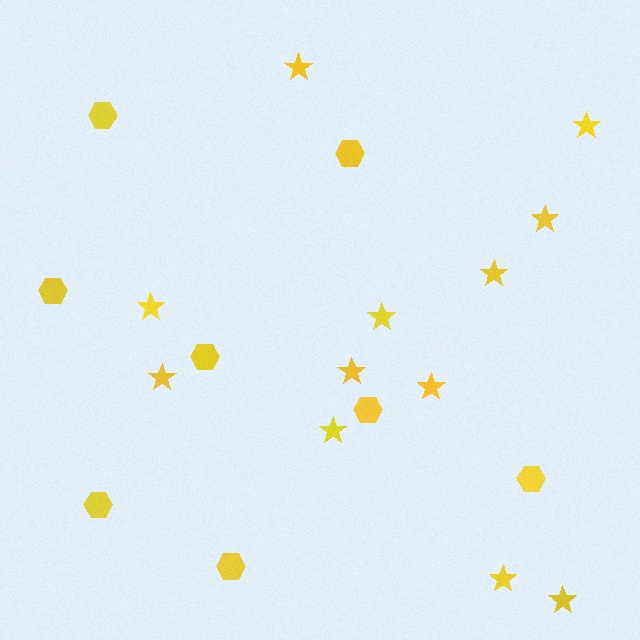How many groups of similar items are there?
There are 2 groups: one group of stars (12) and one group of hexagons (8).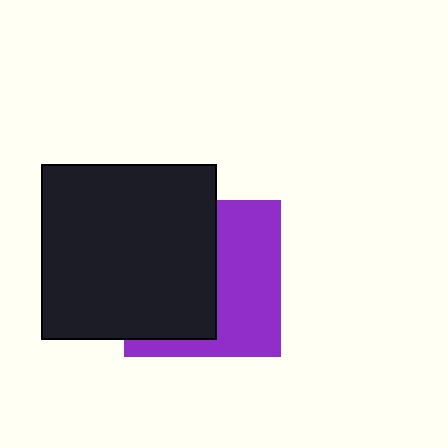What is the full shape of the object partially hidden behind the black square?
The partially hidden object is a purple square.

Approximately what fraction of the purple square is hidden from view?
Roughly 53% of the purple square is hidden behind the black square.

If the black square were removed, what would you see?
You would see the complete purple square.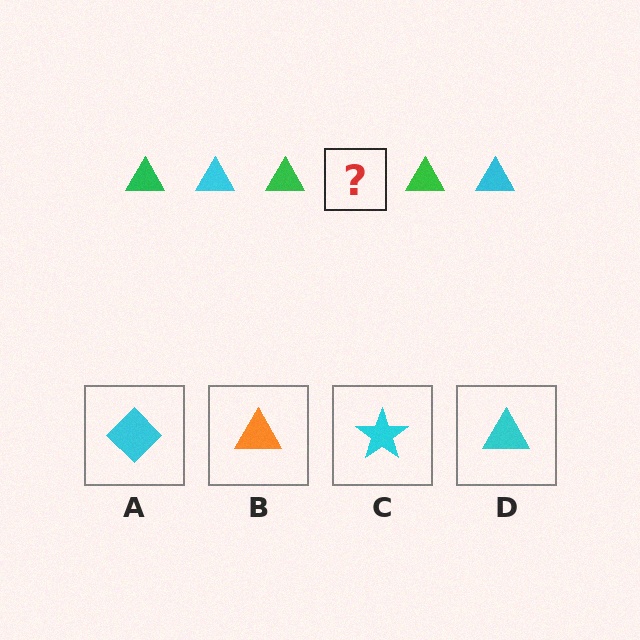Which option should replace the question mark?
Option D.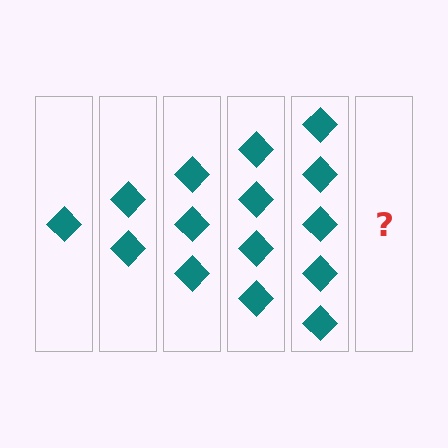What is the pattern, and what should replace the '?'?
The pattern is that each step adds one more diamond. The '?' should be 6 diamonds.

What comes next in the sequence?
The next element should be 6 diamonds.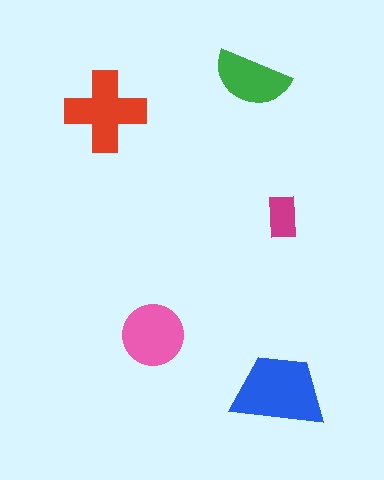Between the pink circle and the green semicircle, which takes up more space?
The pink circle.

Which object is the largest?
The blue trapezoid.